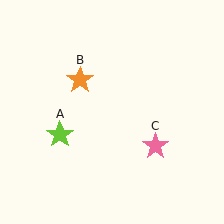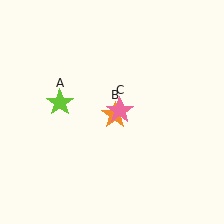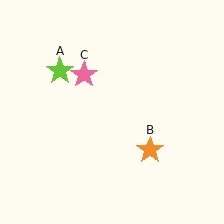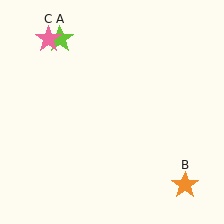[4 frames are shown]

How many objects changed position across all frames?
3 objects changed position: lime star (object A), orange star (object B), pink star (object C).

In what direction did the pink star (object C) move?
The pink star (object C) moved up and to the left.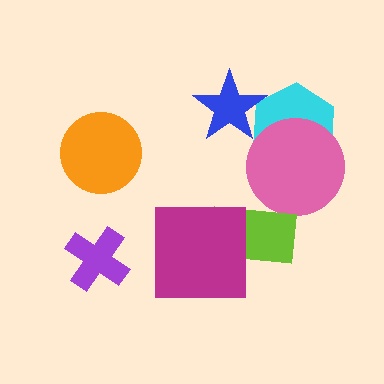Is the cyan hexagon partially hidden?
Yes, it is partially covered by another shape.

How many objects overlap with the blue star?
1 object overlaps with the blue star.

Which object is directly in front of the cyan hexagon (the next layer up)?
The pink circle is directly in front of the cyan hexagon.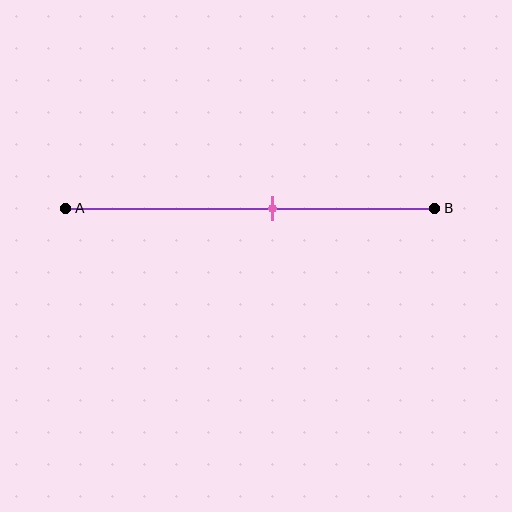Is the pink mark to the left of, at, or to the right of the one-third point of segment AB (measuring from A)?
The pink mark is to the right of the one-third point of segment AB.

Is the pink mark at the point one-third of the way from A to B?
No, the mark is at about 55% from A, not at the 33% one-third point.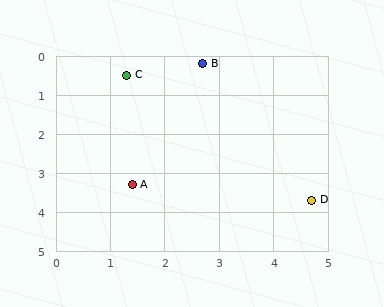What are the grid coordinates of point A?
Point A is at approximately (1.4, 3.3).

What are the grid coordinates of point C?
Point C is at approximately (1.3, 0.5).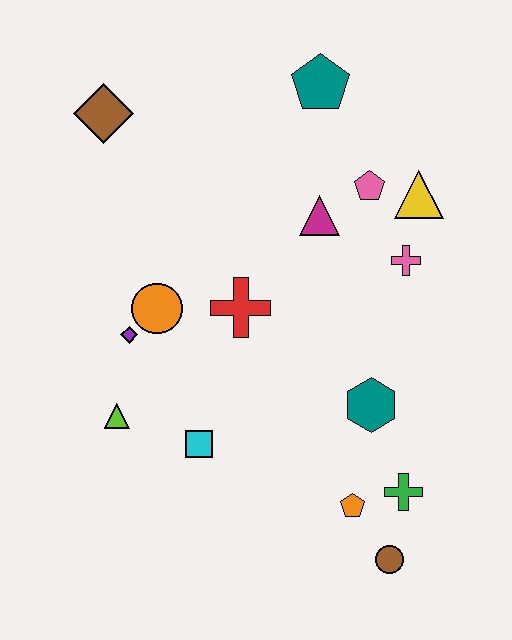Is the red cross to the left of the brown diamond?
No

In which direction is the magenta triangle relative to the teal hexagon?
The magenta triangle is above the teal hexagon.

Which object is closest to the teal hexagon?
The green cross is closest to the teal hexagon.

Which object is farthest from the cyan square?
The teal pentagon is farthest from the cyan square.